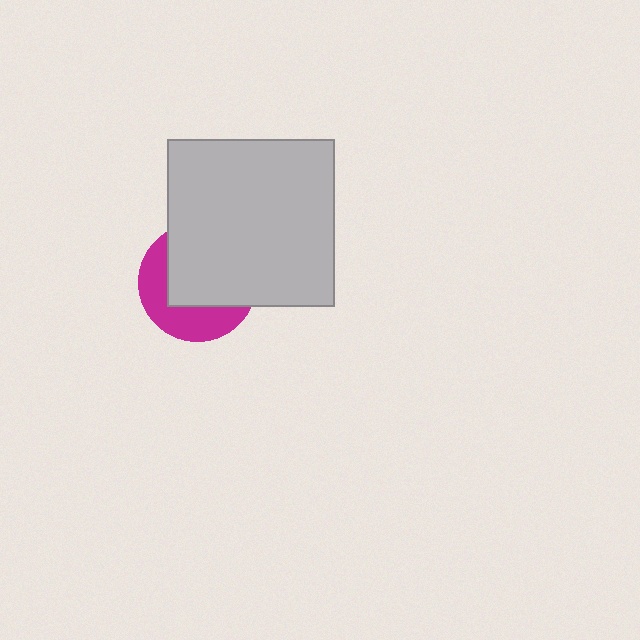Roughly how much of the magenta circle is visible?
A small part of it is visible (roughly 40%).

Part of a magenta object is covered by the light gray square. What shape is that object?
It is a circle.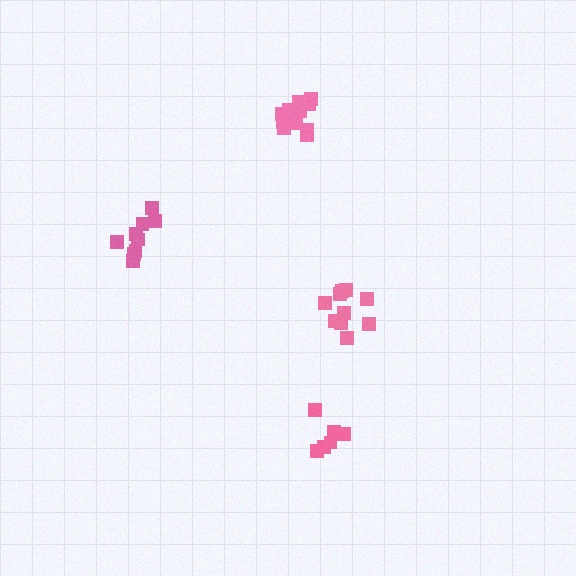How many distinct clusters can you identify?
There are 4 distinct clusters.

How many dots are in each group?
Group 1: 10 dots, Group 2: 9 dots, Group 3: 11 dots, Group 4: 6 dots (36 total).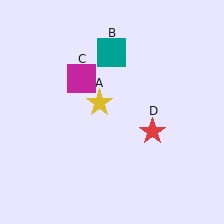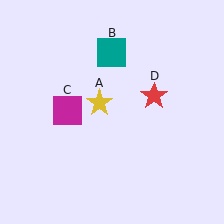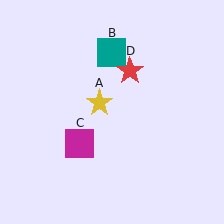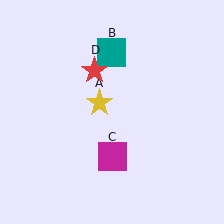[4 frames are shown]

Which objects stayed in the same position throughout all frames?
Yellow star (object A) and teal square (object B) remained stationary.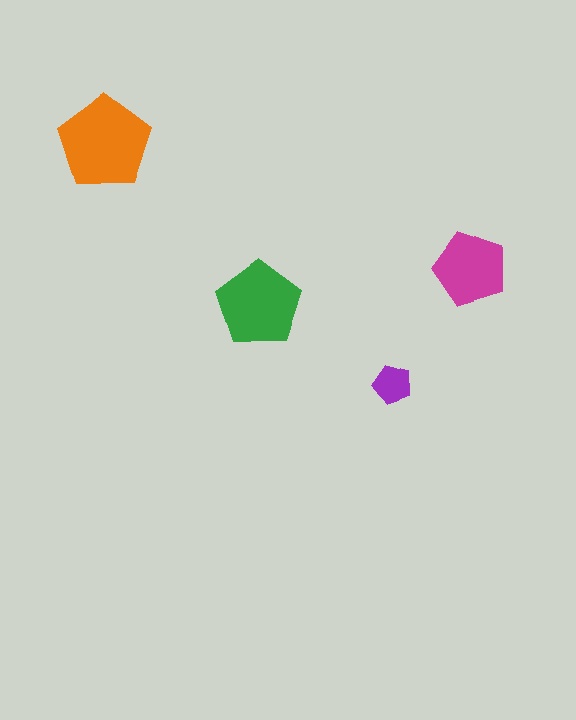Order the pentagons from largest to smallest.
the orange one, the green one, the magenta one, the purple one.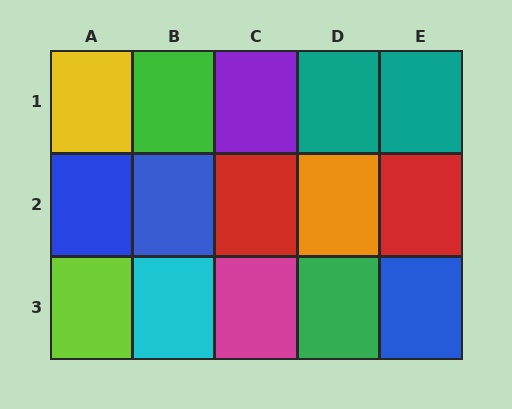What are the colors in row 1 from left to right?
Yellow, green, purple, teal, teal.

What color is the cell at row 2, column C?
Red.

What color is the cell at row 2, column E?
Red.